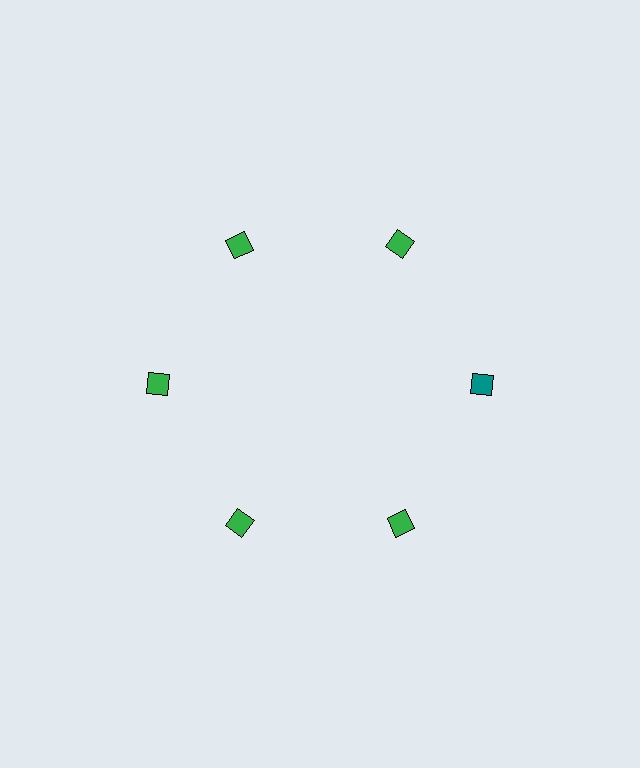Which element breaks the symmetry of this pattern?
The teal diamond at roughly the 3 o'clock position breaks the symmetry. All other shapes are green diamonds.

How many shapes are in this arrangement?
There are 6 shapes arranged in a ring pattern.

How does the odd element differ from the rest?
It has a different color: teal instead of green.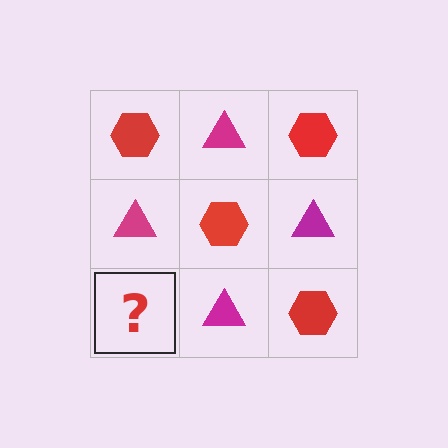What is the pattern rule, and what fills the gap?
The rule is that it alternates red hexagon and magenta triangle in a checkerboard pattern. The gap should be filled with a red hexagon.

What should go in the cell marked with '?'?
The missing cell should contain a red hexagon.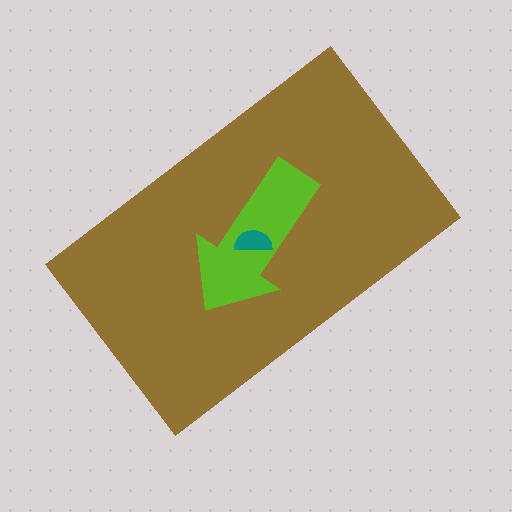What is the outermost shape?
The brown rectangle.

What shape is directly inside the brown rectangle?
The lime arrow.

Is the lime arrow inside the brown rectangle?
Yes.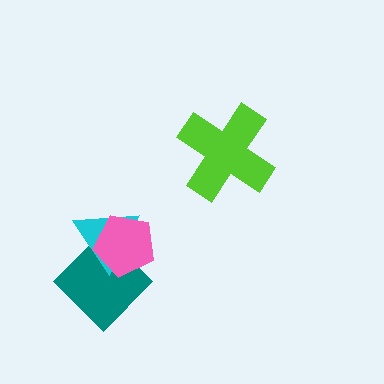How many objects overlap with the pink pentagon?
2 objects overlap with the pink pentagon.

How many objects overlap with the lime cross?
0 objects overlap with the lime cross.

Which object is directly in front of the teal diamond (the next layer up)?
The cyan triangle is directly in front of the teal diamond.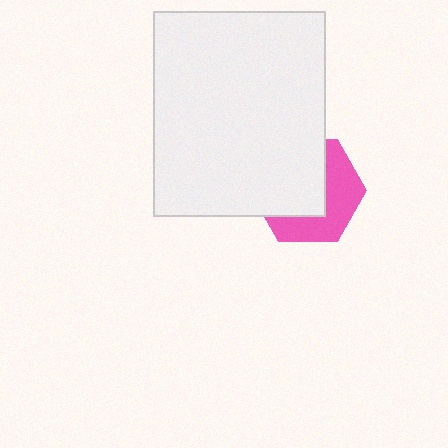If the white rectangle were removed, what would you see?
You would see the complete pink hexagon.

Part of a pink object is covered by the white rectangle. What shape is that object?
It is a hexagon.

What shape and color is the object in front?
The object in front is a white rectangle.